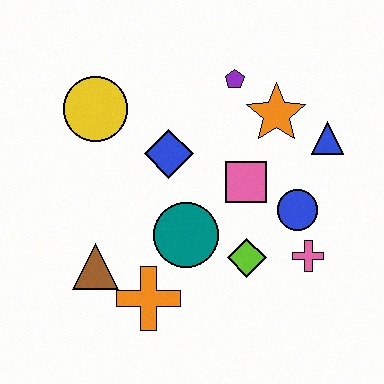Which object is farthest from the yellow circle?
The pink cross is farthest from the yellow circle.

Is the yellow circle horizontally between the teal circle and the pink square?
No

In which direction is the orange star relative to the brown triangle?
The orange star is to the right of the brown triangle.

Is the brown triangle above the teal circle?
No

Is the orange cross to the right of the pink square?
No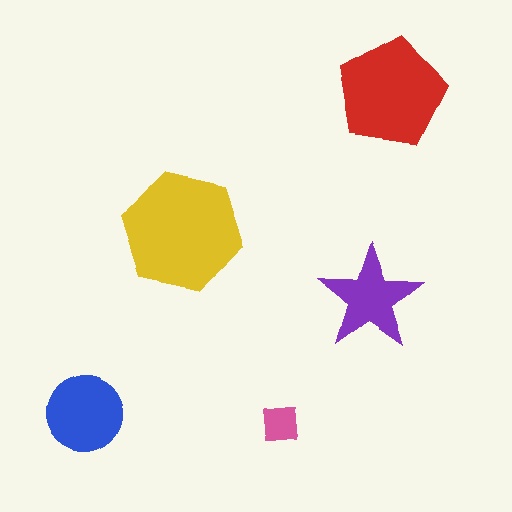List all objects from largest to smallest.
The yellow hexagon, the red pentagon, the blue circle, the purple star, the pink square.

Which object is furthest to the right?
The red pentagon is rightmost.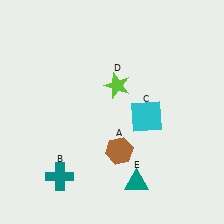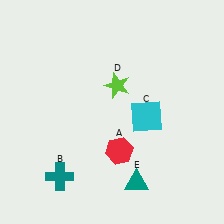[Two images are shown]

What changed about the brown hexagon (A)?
In Image 1, A is brown. In Image 2, it changed to red.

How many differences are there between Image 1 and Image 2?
There is 1 difference between the two images.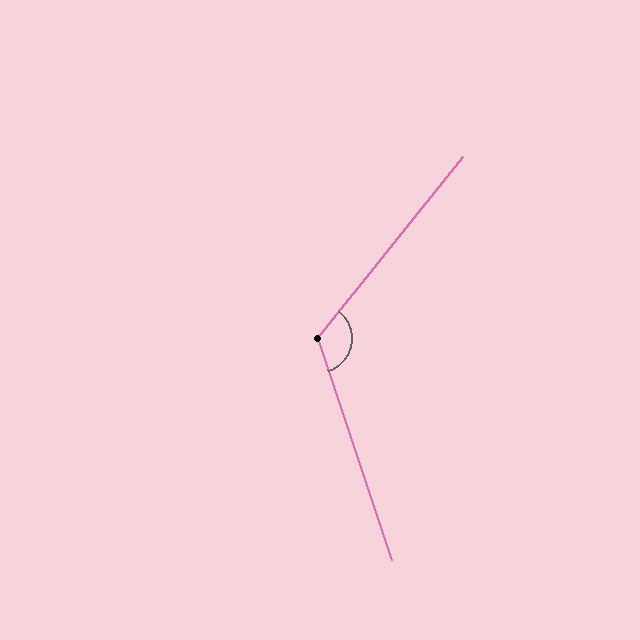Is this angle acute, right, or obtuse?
It is obtuse.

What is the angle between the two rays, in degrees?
Approximately 123 degrees.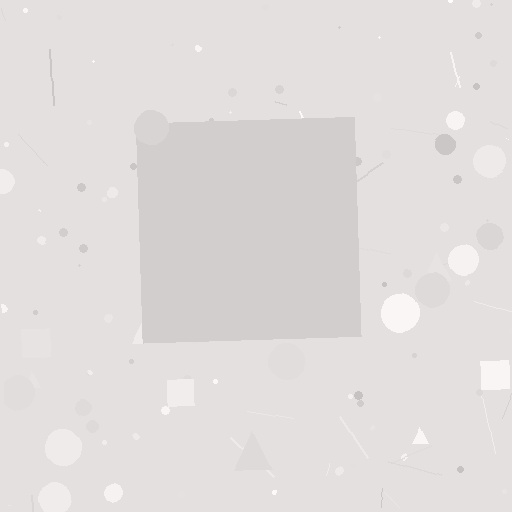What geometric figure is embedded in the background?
A square is embedded in the background.